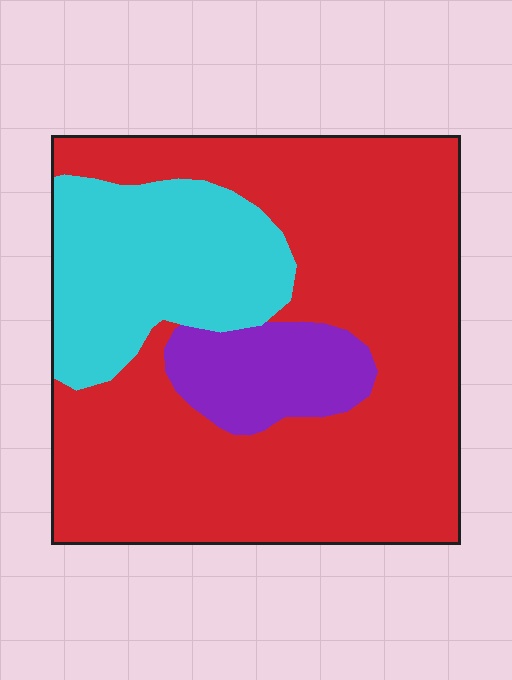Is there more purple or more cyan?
Cyan.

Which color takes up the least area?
Purple, at roughly 10%.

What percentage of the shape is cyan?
Cyan takes up about one fifth (1/5) of the shape.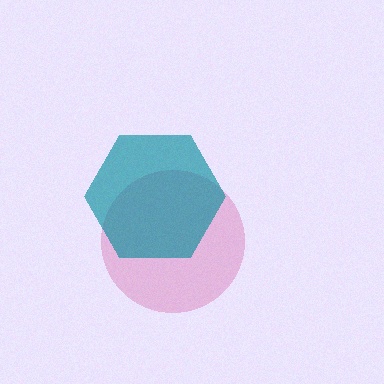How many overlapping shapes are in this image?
There are 2 overlapping shapes in the image.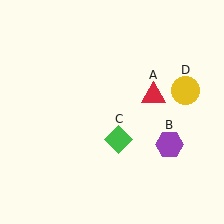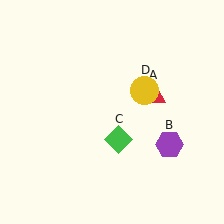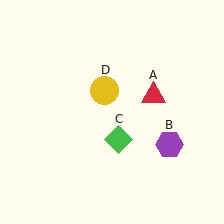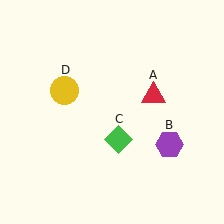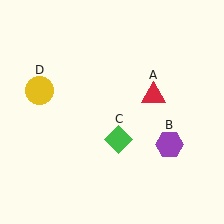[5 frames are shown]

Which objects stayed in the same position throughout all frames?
Red triangle (object A) and purple hexagon (object B) and green diamond (object C) remained stationary.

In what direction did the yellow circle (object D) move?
The yellow circle (object D) moved left.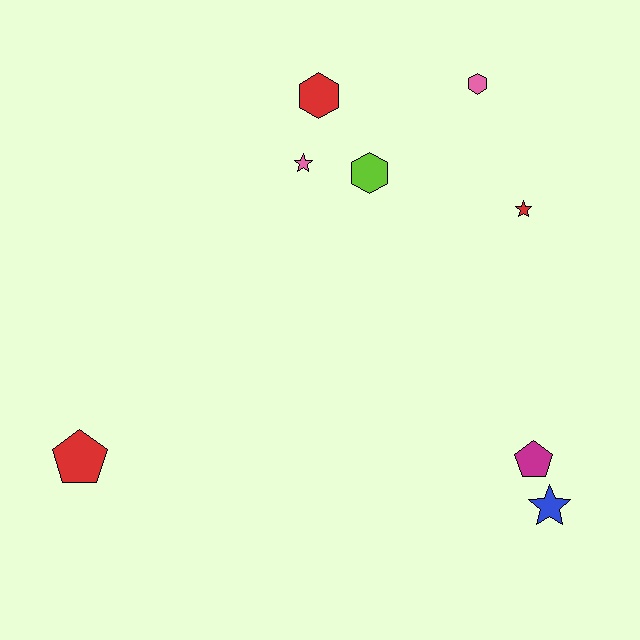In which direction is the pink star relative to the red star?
The pink star is to the left of the red star.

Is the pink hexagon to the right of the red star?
No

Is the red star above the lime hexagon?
No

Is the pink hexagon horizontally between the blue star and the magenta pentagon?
No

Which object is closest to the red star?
The pink hexagon is closest to the red star.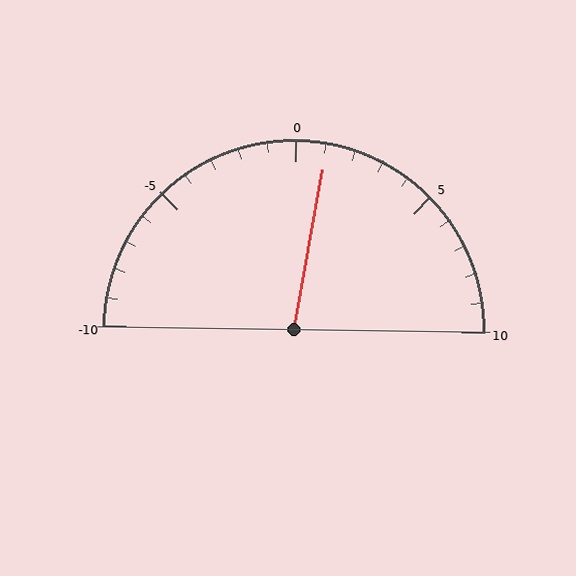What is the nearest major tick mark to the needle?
The nearest major tick mark is 0.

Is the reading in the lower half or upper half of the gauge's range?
The reading is in the upper half of the range (-10 to 10).